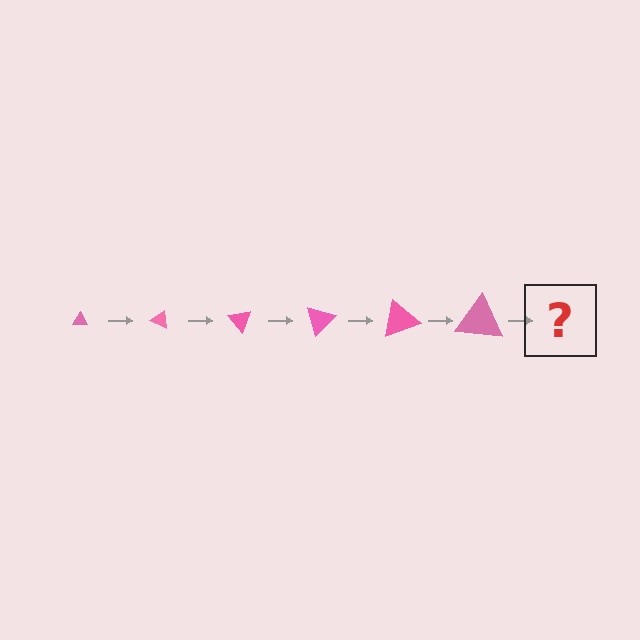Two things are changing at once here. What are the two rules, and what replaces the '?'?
The two rules are that the triangle grows larger each step and it rotates 25 degrees each step. The '?' should be a triangle, larger than the previous one and rotated 150 degrees from the start.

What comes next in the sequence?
The next element should be a triangle, larger than the previous one and rotated 150 degrees from the start.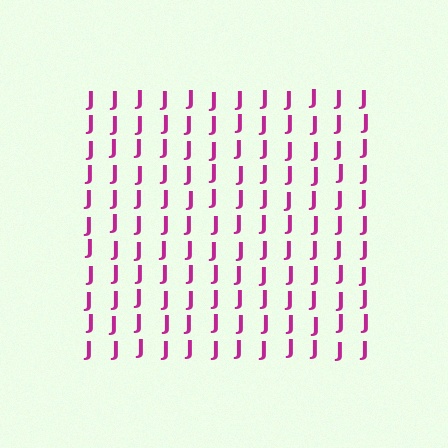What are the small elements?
The small elements are letter J's.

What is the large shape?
The large shape is a square.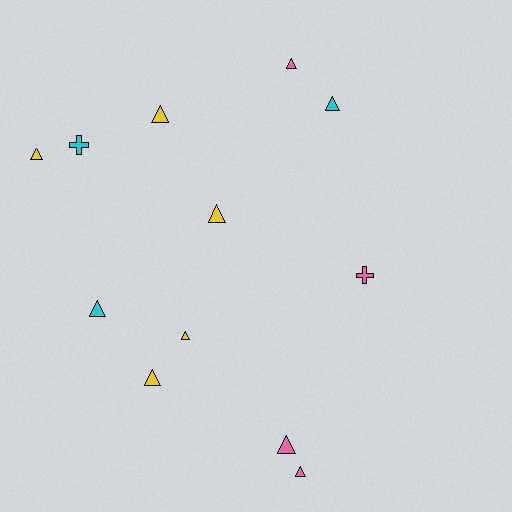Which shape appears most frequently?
Triangle, with 10 objects.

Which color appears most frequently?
Yellow, with 5 objects.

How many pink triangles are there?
There are 3 pink triangles.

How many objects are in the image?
There are 12 objects.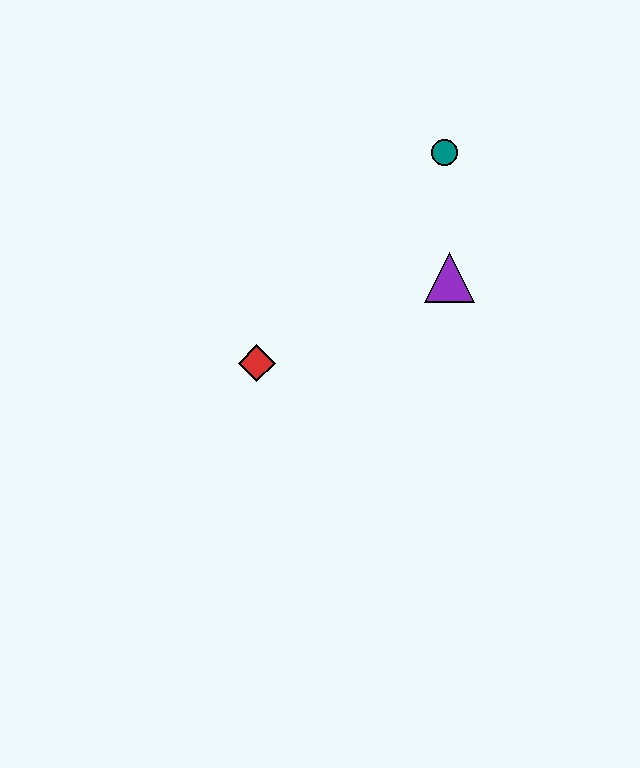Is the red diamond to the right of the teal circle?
No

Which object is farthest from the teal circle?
The red diamond is farthest from the teal circle.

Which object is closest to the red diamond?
The purple triangle is closest to the red diamond.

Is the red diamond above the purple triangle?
No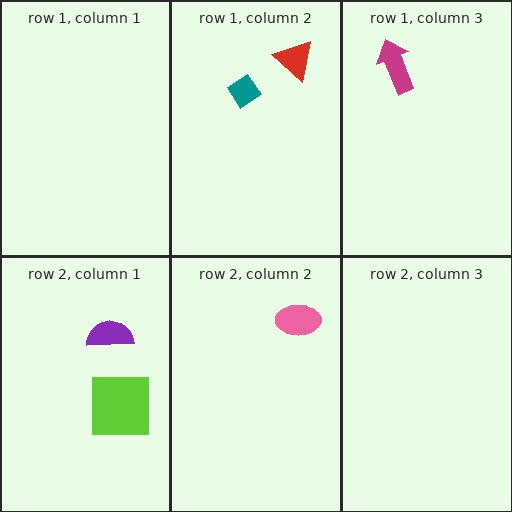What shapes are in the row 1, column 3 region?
The magenta arrow.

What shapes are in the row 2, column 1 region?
The lime square, the purple semicircle.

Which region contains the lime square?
The row 2, column 1 region.